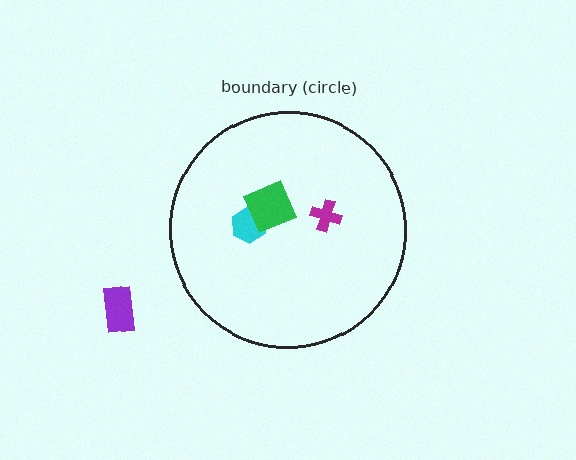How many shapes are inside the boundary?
3 inside, 1 outside.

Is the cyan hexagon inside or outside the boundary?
Inside.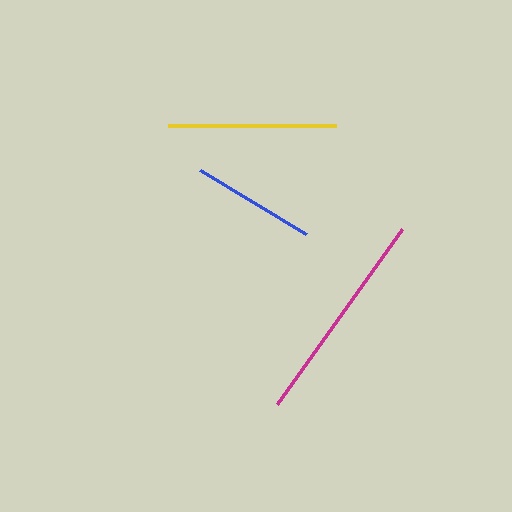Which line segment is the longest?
The magenta line is the longest at approximately 215 pixels.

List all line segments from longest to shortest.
From longest to shortest: magenta, yellow, blue.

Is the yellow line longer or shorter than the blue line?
The yellow line is longer than the blue line.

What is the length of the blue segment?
The blue segment is approximately 124 pixels long.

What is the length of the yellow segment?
The yellow segment is approximately 168 pixels long.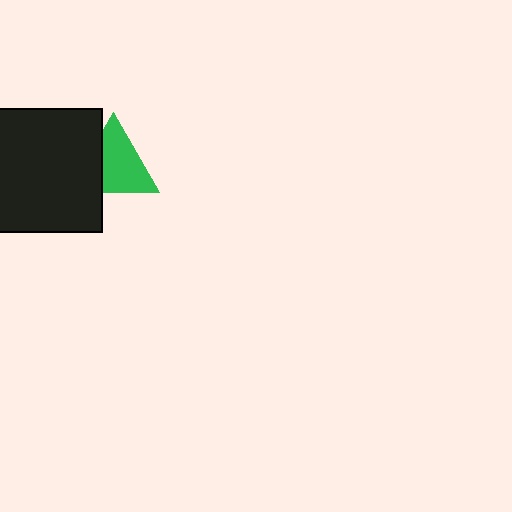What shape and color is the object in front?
The object in front is a black square.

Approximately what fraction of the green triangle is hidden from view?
Roughly 32% of the green triangle is hidden behind the black square.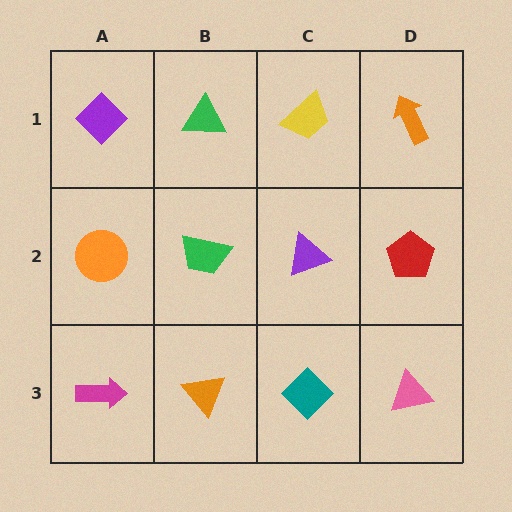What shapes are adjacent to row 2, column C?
A yellow trapezoid (row 1, column C), a teal diamond (row 3, column C), a green trapezoid (row 2, column B), a red pentagon (row 2, column D).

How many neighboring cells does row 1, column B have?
3.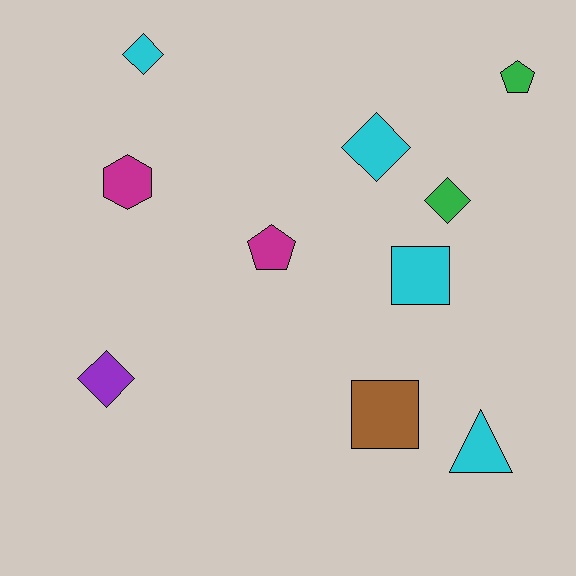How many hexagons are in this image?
There is 1 hexagon.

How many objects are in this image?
There are 10 objects.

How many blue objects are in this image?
There are no blue objects.